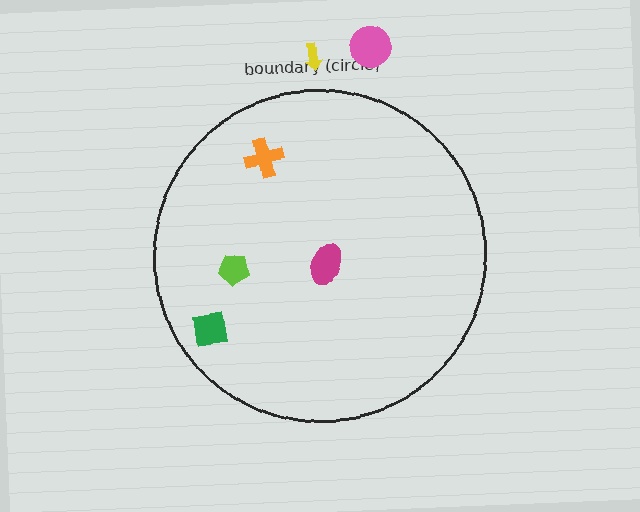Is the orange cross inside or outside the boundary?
Inside.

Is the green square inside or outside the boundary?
Inside.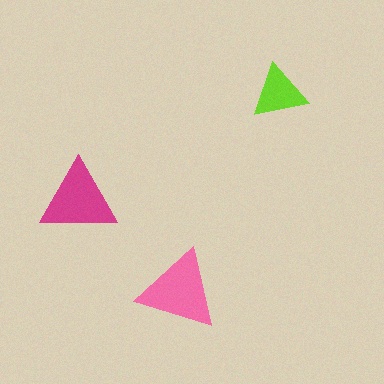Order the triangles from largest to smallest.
the pink one, the magenta one, the lime one.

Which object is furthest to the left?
The magenta triangle is leftmost.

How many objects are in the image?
There are 3 objects in the image.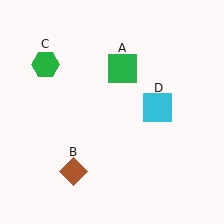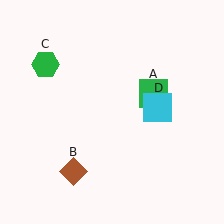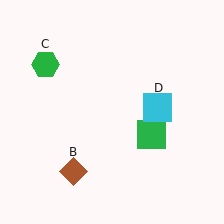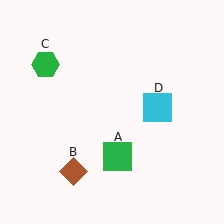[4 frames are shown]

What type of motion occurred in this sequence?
The green square (object A) rotated clockwise around the center of the scene.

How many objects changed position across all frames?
1 object changed position: green square (object A).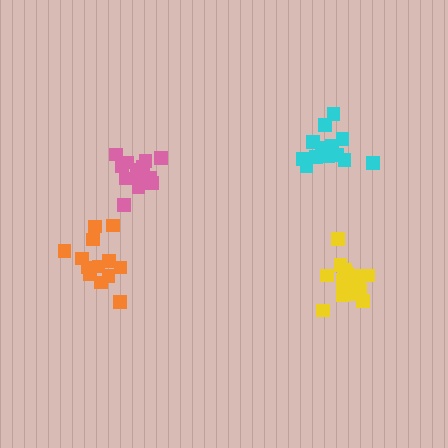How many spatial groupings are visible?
There are 4 spatial groupings.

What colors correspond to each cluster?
The clusters are colored: pink, cyan, yellow, orange.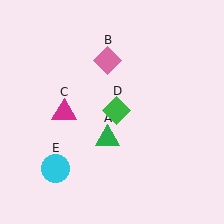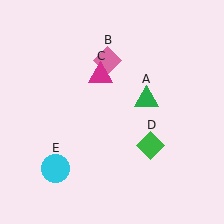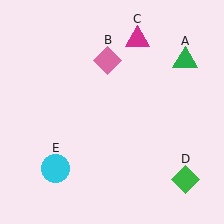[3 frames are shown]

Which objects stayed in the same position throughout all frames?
Pink diamond (object B) and cyan circle (object E) remained stationary.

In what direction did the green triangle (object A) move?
The green triangle (object A) moved up and to the right.